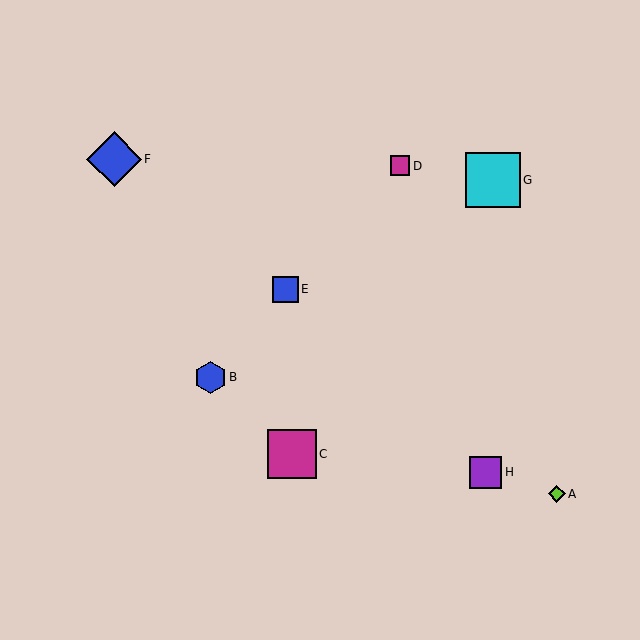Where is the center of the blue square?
The center of the blue square is at (285, 289).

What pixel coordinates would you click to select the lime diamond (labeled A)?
Click at (557, 494) to select the lime diamond A.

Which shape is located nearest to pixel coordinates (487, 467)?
The purple square (labeled H) at (486, 472) is nearest to that location.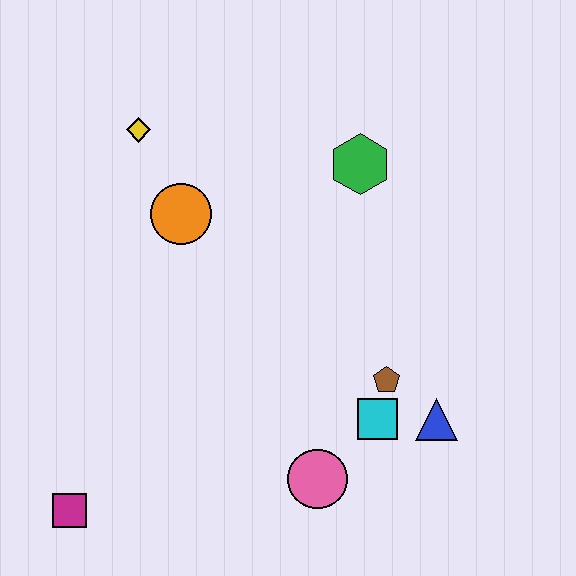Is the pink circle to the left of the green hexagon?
Yes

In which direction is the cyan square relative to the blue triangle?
The cyan square is to the left of the blue triangle.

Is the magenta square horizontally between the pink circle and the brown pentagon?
No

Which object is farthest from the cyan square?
The yellow diamond is farthest from the cyan square.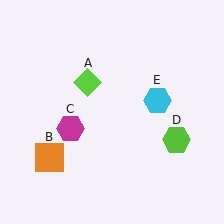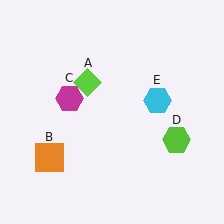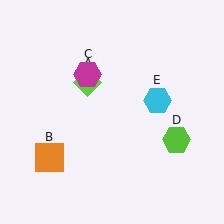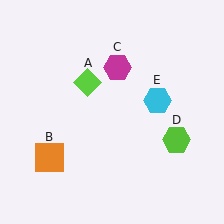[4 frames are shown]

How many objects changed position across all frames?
1 object changed position: magenta hexagon (object C).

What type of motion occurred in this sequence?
The magenta hexagon (object C) rotated clockwise around the center of the scene.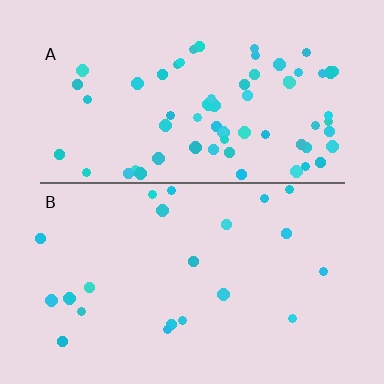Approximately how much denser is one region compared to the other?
Approximately 3.1× — region A over region B.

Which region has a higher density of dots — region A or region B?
A (the top).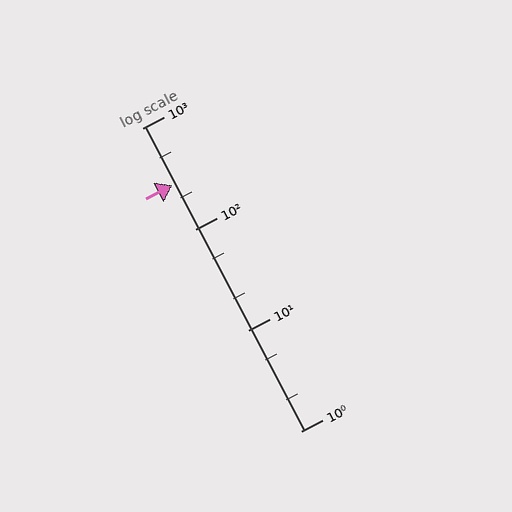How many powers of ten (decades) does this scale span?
The scale spans 3 decades, from 1 to 1000.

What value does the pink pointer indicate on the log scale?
The pointer indicates approximately 270.